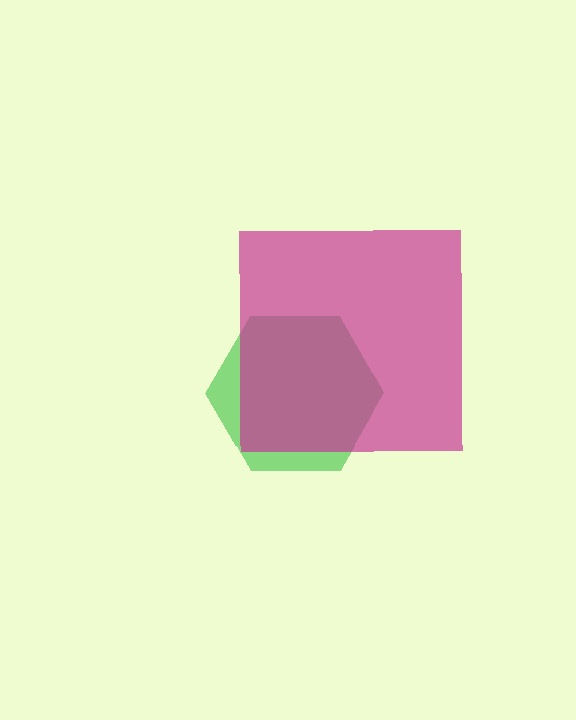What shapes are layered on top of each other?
The layered shapes are: a green hexagon, a magenta square.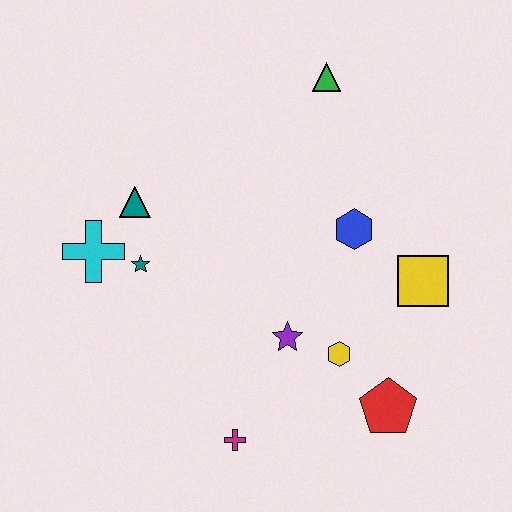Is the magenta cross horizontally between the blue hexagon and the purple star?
No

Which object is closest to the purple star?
The yellow hexagon is closest to the purple star.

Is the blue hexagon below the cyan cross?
No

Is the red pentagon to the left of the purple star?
No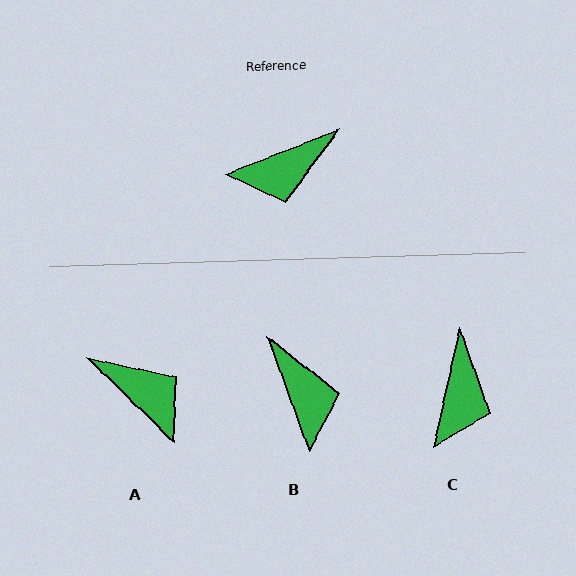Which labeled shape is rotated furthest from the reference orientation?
A, about 113 degrees away.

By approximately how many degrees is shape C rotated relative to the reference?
Approximately 55 degrees counter-clockwise.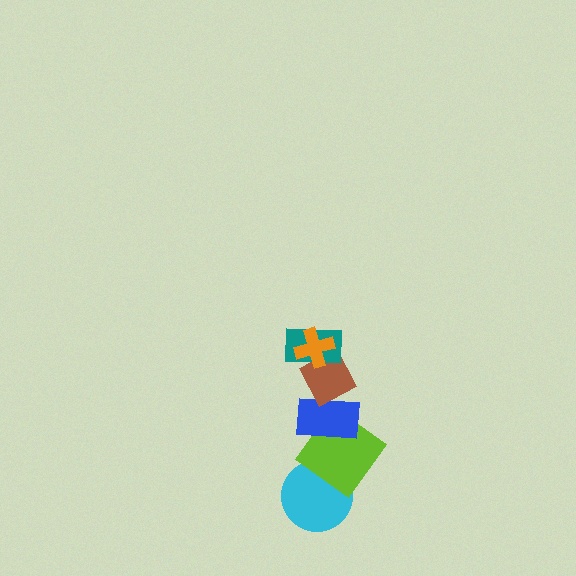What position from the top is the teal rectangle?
The teal rectangle is 2nd from the top.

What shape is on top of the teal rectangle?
The orange cross is on top of the teal rectangle.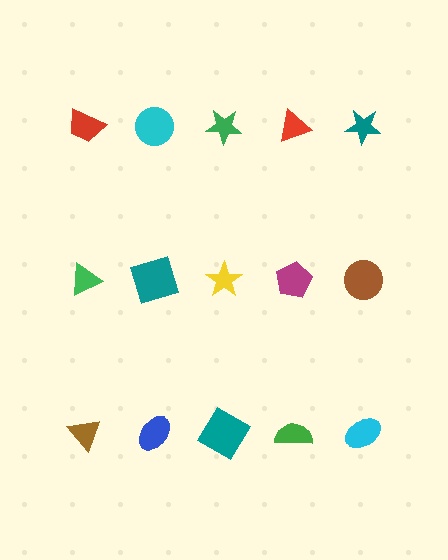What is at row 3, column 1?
A brown triangle.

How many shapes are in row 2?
5 shapes.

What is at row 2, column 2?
A teal square.